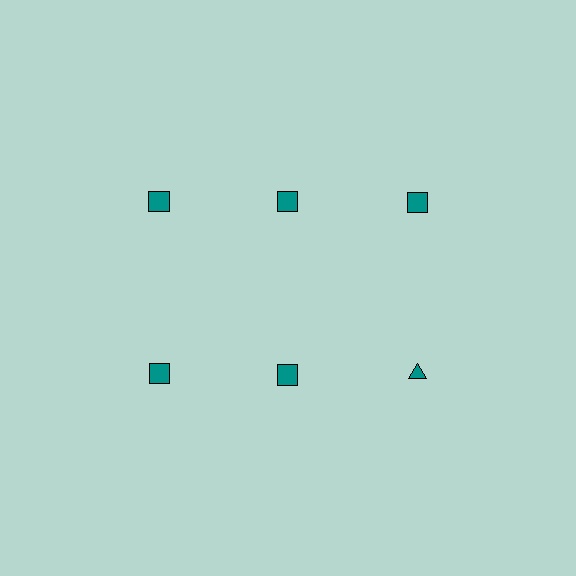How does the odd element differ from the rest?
It has a different shape: triangle instead of square.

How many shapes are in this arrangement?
There are 6 shapes arranged in a grid pattern.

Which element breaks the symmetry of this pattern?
The teal triangle in the second row, center column breaks the symmetry. All other shapes are teal squares.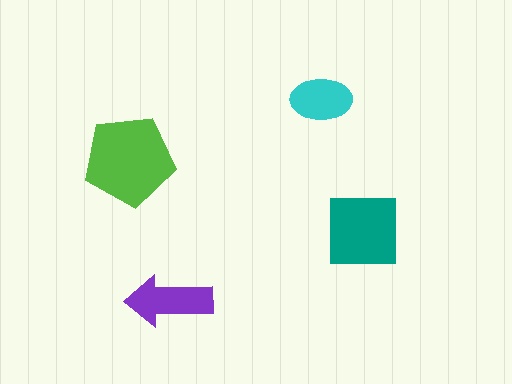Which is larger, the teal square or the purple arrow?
The teal square.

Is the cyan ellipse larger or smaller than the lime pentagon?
Smaller.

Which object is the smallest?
The cyan ellipse.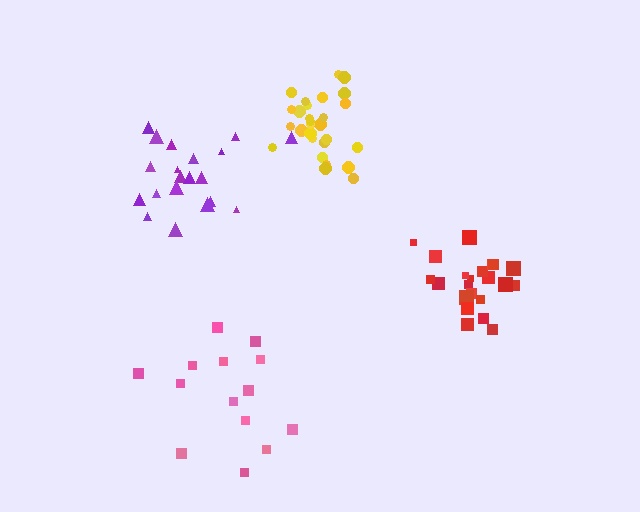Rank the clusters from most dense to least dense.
yellow, red, purple, pink.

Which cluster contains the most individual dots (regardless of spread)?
Yellow (28).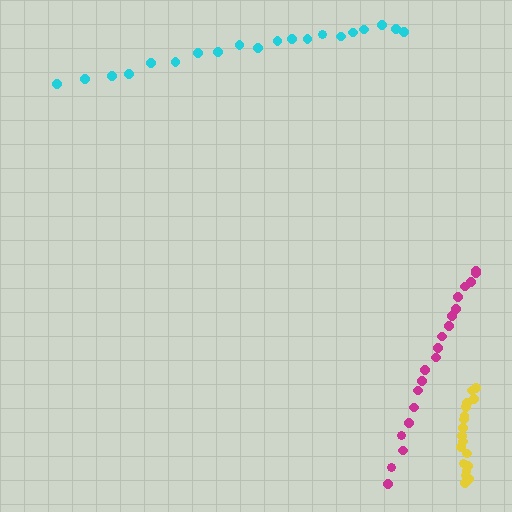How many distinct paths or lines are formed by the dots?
There are 3 distinct paths.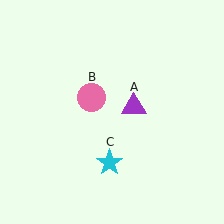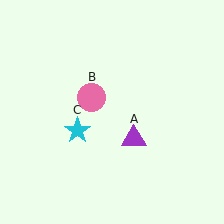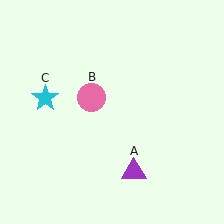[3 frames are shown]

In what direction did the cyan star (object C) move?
The cyan star (object C) moved up and to the left.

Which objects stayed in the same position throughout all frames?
Pink circle (object B) remained stationary.